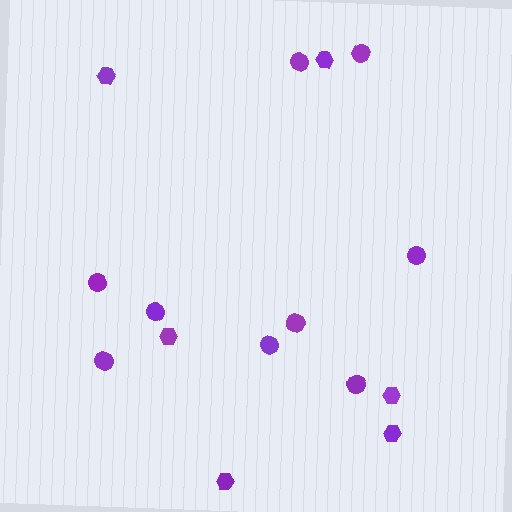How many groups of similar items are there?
There are 2 groups: one group of circles (9) and one group of hexagons (6).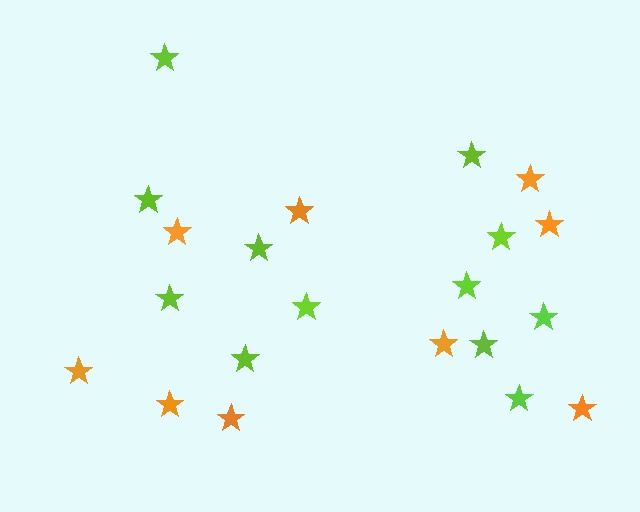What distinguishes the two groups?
There are 2 groups: one group of lime stars (12) and one group of orange stars (9).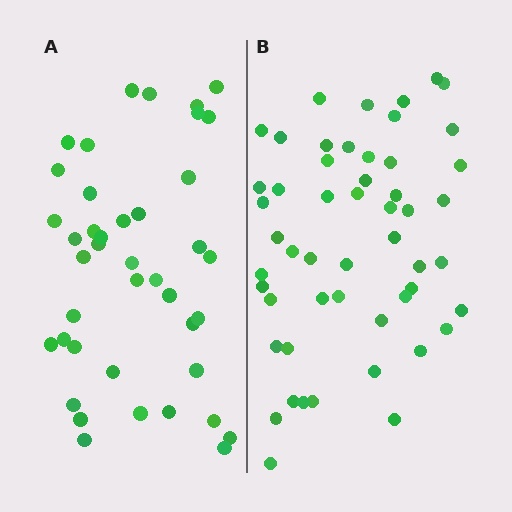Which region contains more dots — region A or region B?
Region B (the right region) has more dots.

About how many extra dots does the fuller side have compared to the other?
Region B has roughly 12 or so more dots than region A.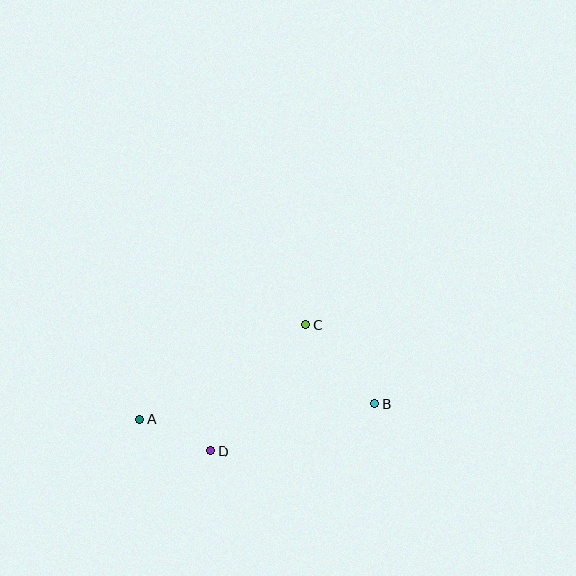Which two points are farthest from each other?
Points A and B are farthest from each other.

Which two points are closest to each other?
Points A and D are closest to each other.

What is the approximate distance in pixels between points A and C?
The distance between A and C is approximately 191 pixels.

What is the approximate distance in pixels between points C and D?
The distance between C and D is approximately 158 pixels.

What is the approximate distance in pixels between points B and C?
The distance between B and C is approximately 105 pixels.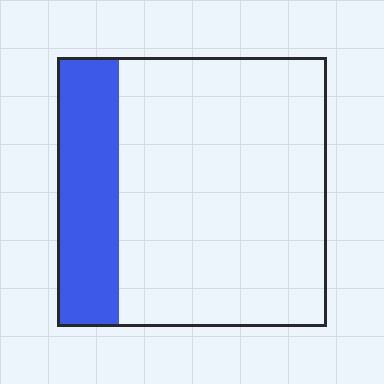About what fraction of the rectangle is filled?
About one quarter (1/4).